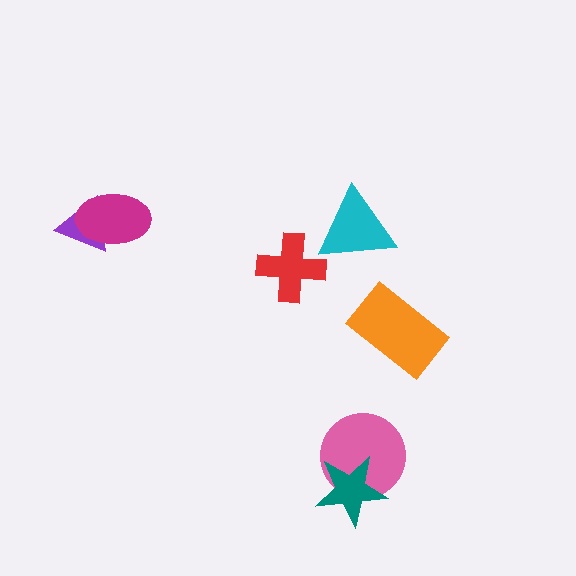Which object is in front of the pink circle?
The teal star is in front of the pink circle.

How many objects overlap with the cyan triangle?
0 objects overlap with the cyan triangle.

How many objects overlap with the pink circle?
1 object overlaps with the pink circle.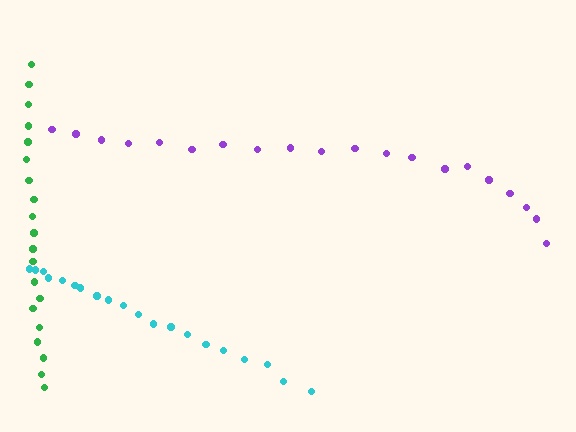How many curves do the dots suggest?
There are 3 distinct paths.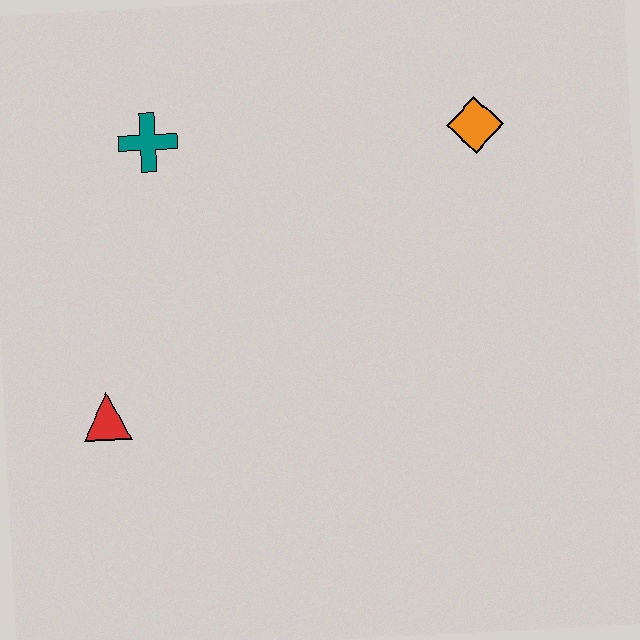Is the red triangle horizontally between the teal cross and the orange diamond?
No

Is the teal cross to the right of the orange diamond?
No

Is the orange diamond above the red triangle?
Yes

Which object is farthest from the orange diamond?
The red triangle is farthest from the orange diamond.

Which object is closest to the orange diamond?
The teal cross is closest to the orange diamond.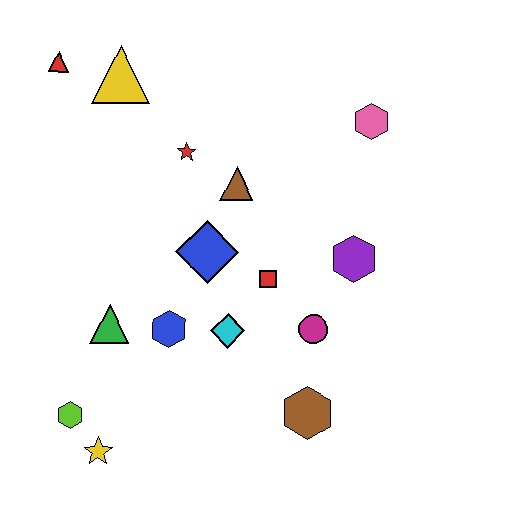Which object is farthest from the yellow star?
The pink hexagon is farthest from the yellow star.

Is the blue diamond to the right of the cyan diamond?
No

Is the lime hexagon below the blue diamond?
Yes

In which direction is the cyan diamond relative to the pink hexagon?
The cyan diamond is below the pink hexagon.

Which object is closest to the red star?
The brown triangle is closest to the red star.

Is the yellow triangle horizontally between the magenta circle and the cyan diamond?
No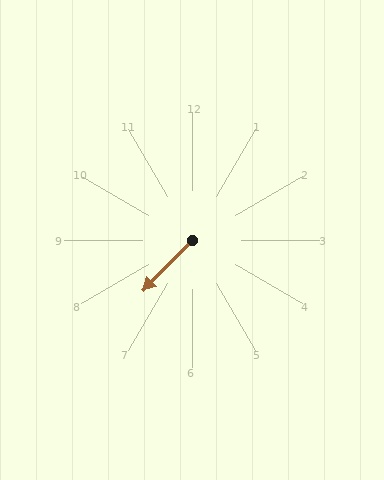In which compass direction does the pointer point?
Southwest.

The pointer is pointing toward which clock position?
Roughly 7 o'clock.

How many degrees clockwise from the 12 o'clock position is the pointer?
Approximately 224 degrees.